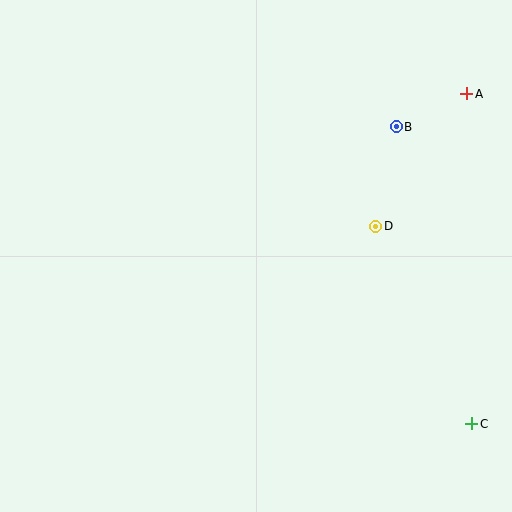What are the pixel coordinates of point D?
Point D is at (376, 226).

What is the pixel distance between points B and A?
The distance between B and A is 78 pixels.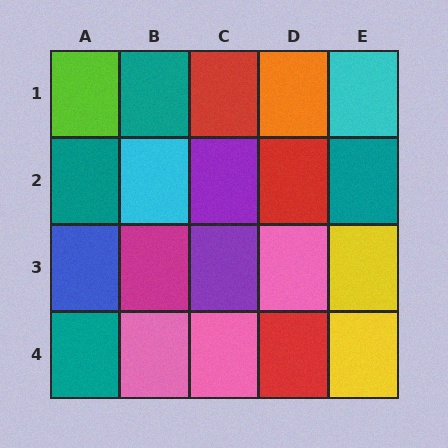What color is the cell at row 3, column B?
Magenta.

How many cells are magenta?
1 cell is magenta.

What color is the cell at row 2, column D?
Red.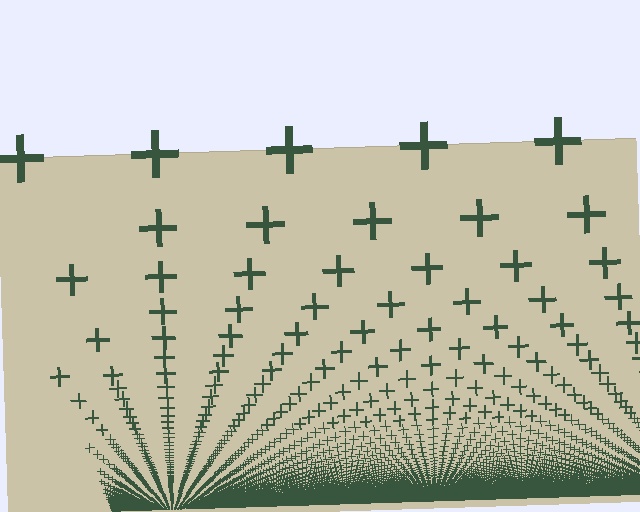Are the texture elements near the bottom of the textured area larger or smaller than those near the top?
Smaller. The gradient is inverted — elements near the bottom are smaller and denser.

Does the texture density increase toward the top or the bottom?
Density increases toward the bottom.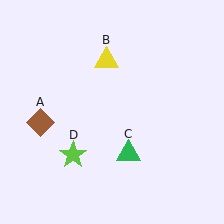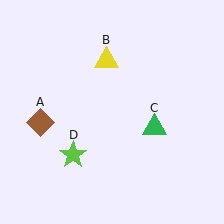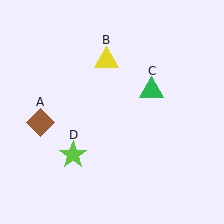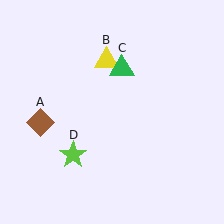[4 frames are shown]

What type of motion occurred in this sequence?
The green triangle (object C) rotated counterclockwise around the center of the scene.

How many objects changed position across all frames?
1 object changed position: green triangle (object C).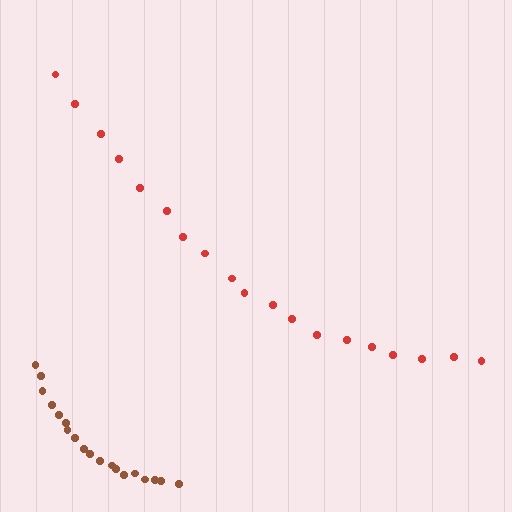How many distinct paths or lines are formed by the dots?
There are 2 distinct paths.